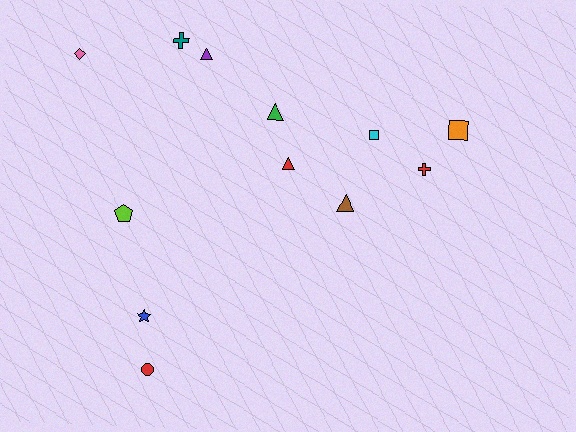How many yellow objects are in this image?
There are no yellow objects.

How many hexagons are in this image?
There are no hexagons.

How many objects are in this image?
There are 12 objects.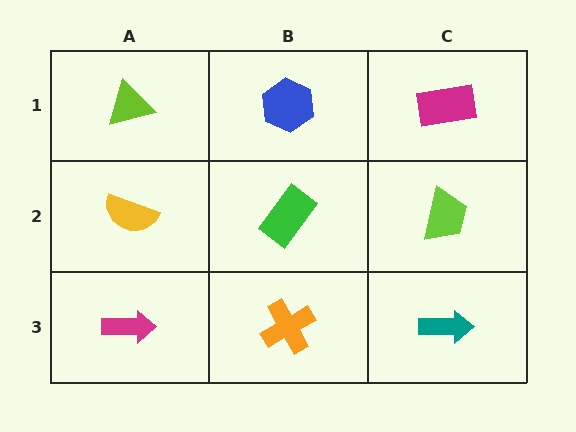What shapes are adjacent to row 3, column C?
A lime trapezoid (row 2, column C), an orange cross (row 3, column B).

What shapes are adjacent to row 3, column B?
A green rectangle (row 2, column B), a magenta arrow (row 3, column A), a teal arrow (row 3, column C).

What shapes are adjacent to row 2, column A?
A lime triangle (row 1, column A), a magenta arrow (row 3, column A), a green rectangle (row 2, column B).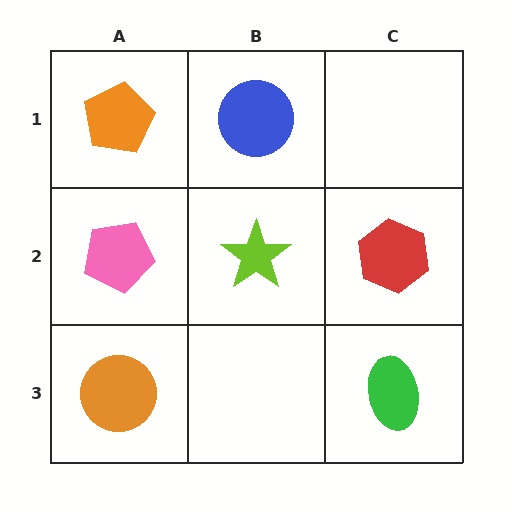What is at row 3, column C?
A green ellipse.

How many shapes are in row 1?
2 shapes.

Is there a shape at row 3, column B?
No, that cell is empty.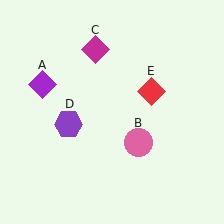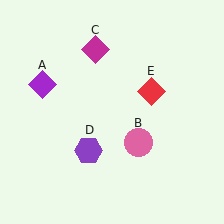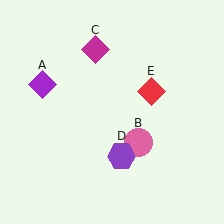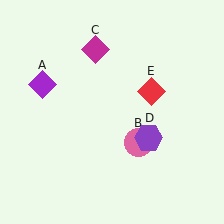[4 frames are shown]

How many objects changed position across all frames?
1 object changed position: purple hexagon (object D).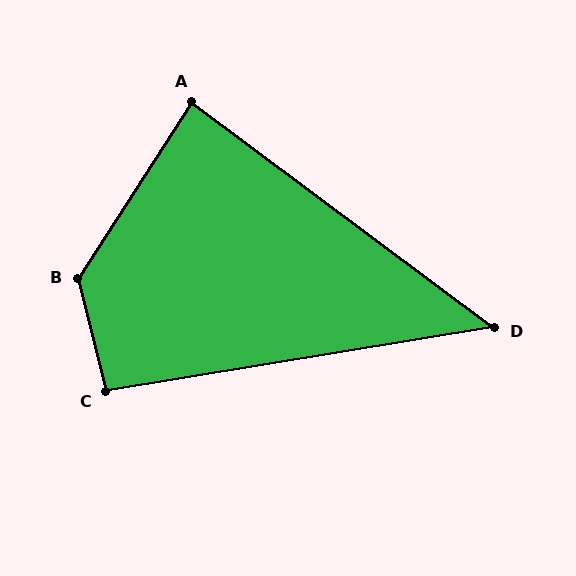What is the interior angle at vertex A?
Approximately 86 degrees (approximately right).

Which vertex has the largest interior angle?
B, at approximately 134 degrees.